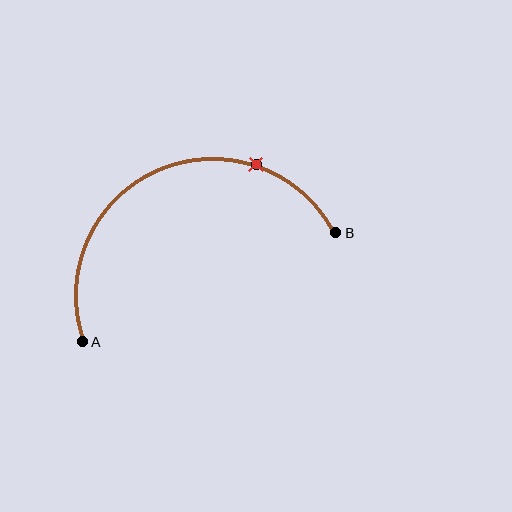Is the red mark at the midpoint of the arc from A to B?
No. The red mark lies on the arc but is closer to endpoint B. The arc midpoint would be at the point on the curve equidistant along the arc from both A and B.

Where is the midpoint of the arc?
The arc midpoint is the point on the curve farthest from the straight line joining A and B. It sits above that line.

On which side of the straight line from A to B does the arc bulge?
The arc bulges above the straight line connecting A and B.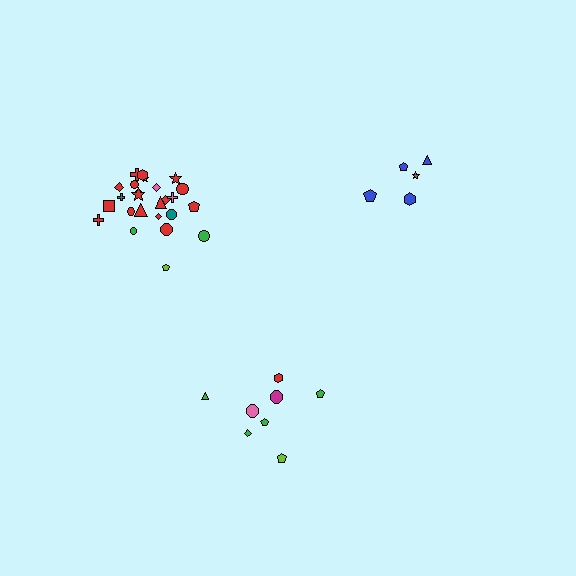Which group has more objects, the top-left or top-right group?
The top-left group.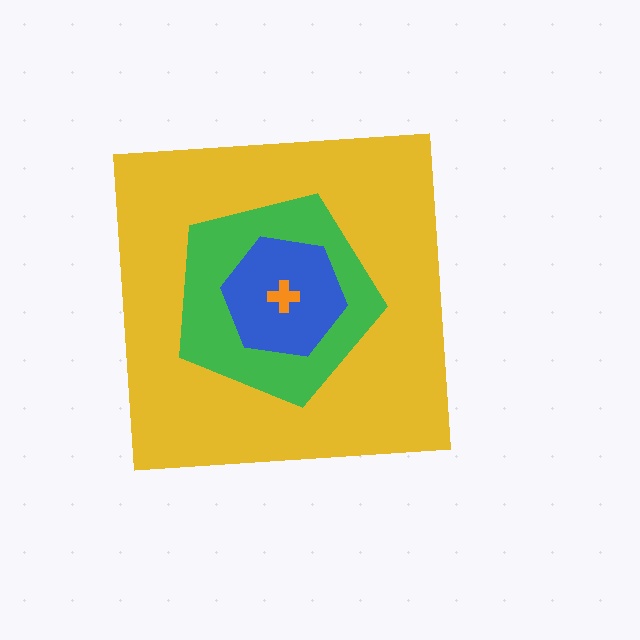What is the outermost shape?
The yellow square.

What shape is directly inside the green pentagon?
The blue hexagon.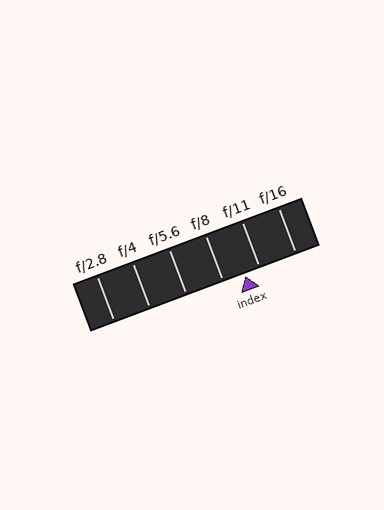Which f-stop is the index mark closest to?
The index mark is closest to f/11.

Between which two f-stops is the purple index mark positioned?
The index mark is between f/8 and f/11.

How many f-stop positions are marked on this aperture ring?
There are 6 f-stop positions marked.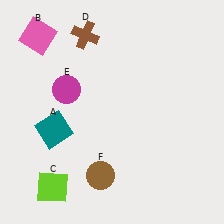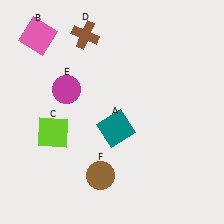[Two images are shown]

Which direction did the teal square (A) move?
The teal square (A) moved right.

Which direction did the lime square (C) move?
The lime square (C) moved up.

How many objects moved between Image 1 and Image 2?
2 objects moved between the two images.